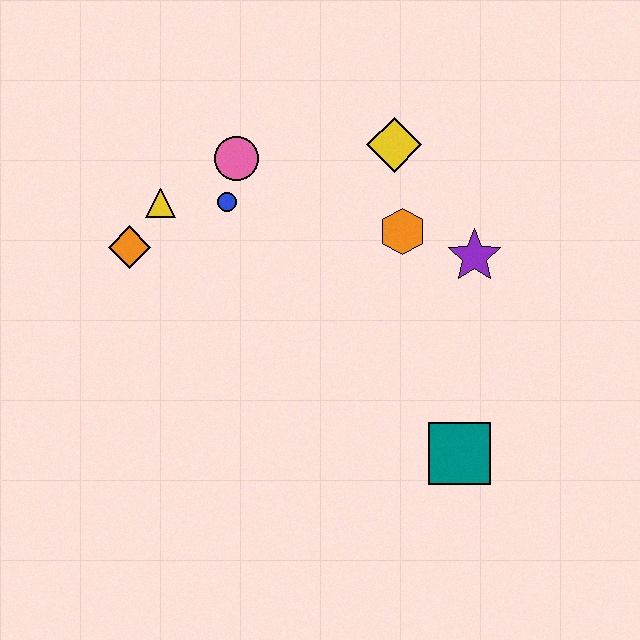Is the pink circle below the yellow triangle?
No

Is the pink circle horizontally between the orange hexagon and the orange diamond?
Yes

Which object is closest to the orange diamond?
The yellow triangle is closest to the orange diamond.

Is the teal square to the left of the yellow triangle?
No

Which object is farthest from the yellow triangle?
The teal square is farthest from the yellow triangle.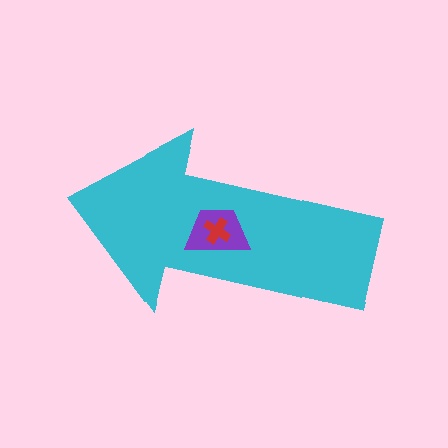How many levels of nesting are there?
3.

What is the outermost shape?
The cyan arrow.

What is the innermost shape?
The red cross.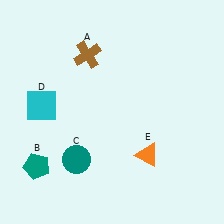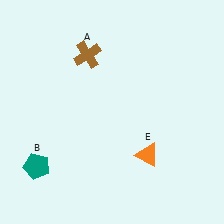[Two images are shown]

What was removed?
The teal circle (C), the cyan square (D) were removed in Image 2.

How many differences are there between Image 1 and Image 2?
There are 2 differences between the two images.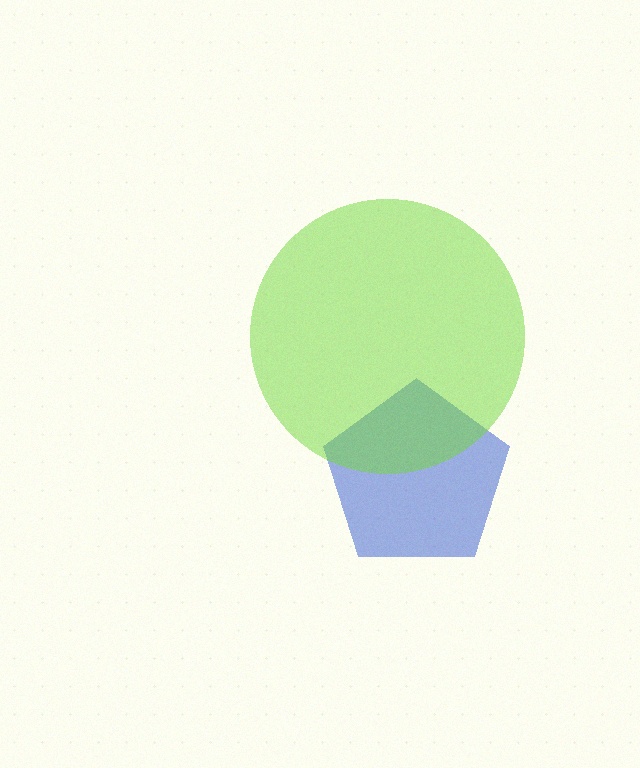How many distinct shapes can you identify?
There are 2 distinct shapes: a blue pentagon, a lime circle.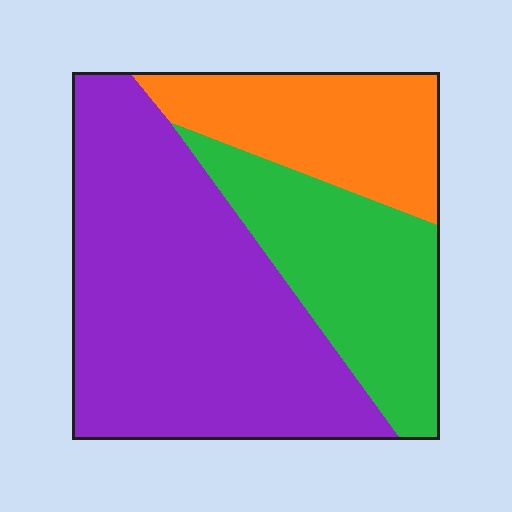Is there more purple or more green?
Purple.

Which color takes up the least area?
Orange, at roughly 20%.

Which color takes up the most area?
Purple, at roughly 55%.